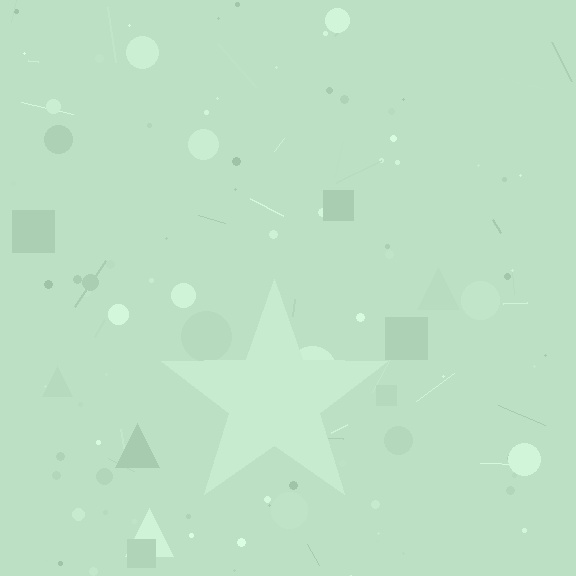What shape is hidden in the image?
A star is hidden in the image.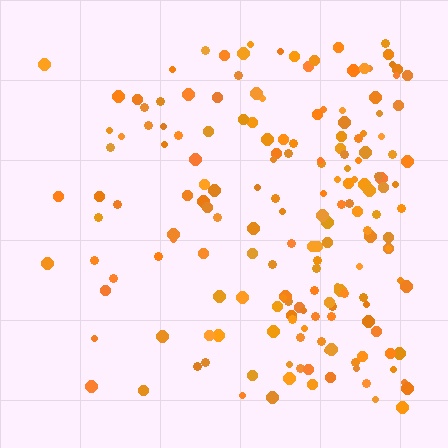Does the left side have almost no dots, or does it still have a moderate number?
Still a moderate number, just noticeably fewer than the right.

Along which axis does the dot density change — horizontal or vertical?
Horizontal.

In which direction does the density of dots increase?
From left to right, with the right side densest.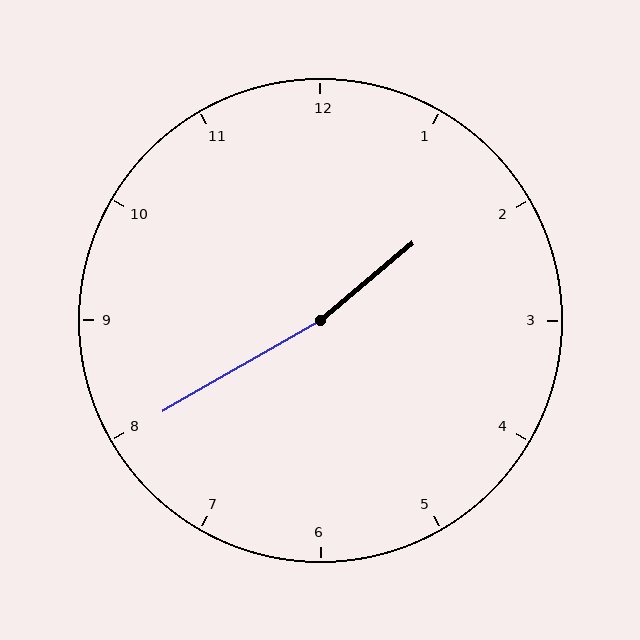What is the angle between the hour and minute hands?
Approximately 170 degrees.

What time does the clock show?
1:40.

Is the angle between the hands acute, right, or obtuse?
It is obtuse.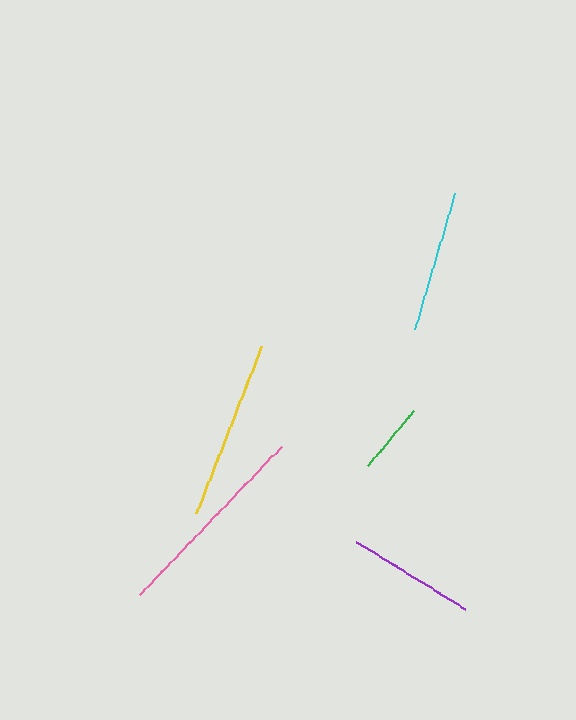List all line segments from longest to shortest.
From longest to shortest: pink, yellow, cyan, purple, green.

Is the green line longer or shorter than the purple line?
The purple line is longer than the green line.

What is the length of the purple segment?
The purple segment is approximately 128 pixels long.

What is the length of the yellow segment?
The yellow segment is approximately 179 pixels long.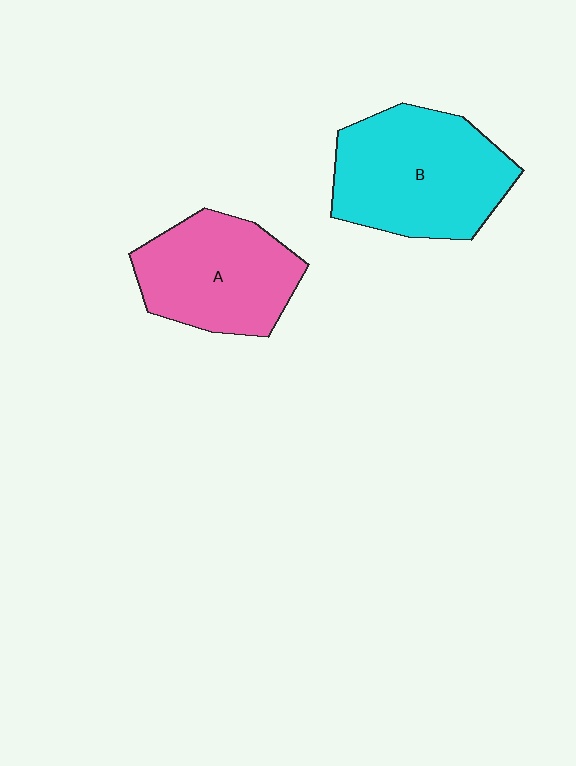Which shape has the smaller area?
Shape A (pink).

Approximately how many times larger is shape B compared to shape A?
Approximately 1.2 times.